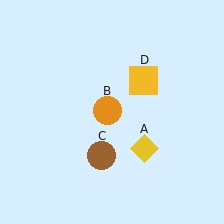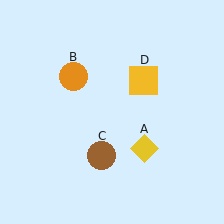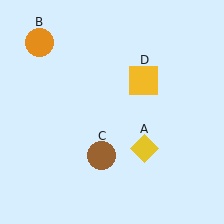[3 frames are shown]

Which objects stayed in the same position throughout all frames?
Yellow diamond (object A) and brown circle (object C) and yellow square (object D) remained stationary.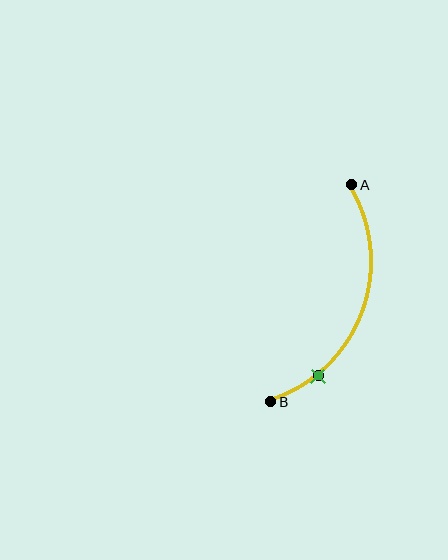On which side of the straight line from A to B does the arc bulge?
The arc bulges to the right of the straight line connecting A and B.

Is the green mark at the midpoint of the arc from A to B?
No. The green mark lies on the arc but is closer to endpoint B. The arc midpoint would be at the point on the curve equidistant along the arc from both A and B.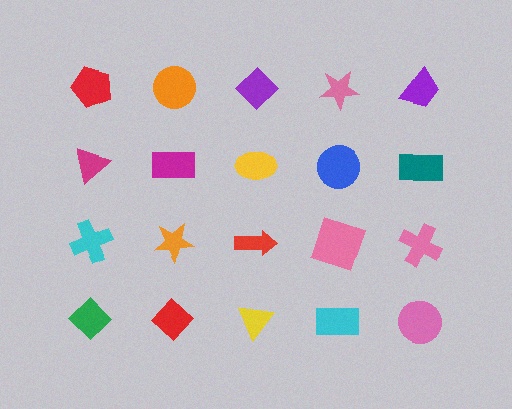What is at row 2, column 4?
A blue circle.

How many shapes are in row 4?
5 shapes.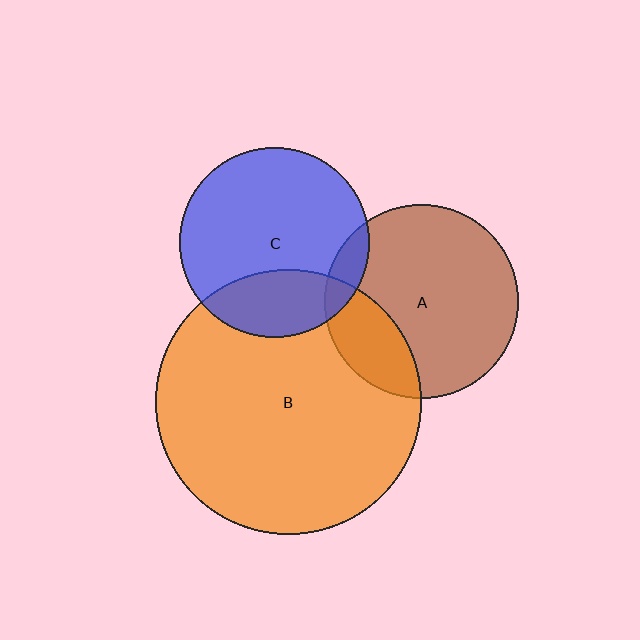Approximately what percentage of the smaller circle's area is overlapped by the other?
Approximately 10%.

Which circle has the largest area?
Circle B (orange).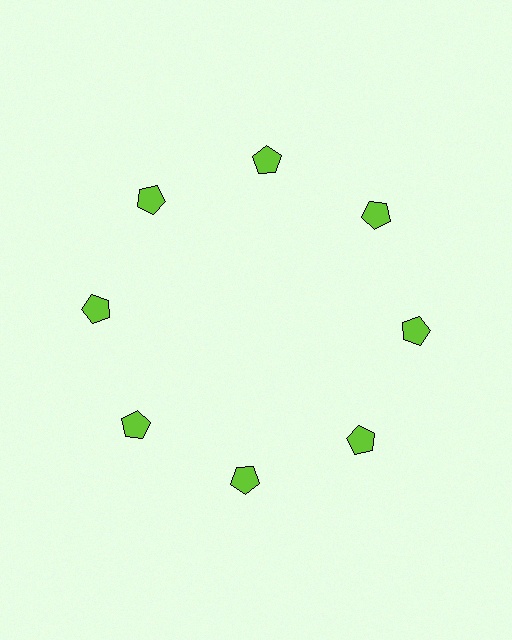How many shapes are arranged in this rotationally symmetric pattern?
There are 8 shapes, arranged in 8 groups of 1.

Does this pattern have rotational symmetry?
Yes, this pattern has 8-fold rotational symmetry. It looks the same after rotating 45 degrees around the center.